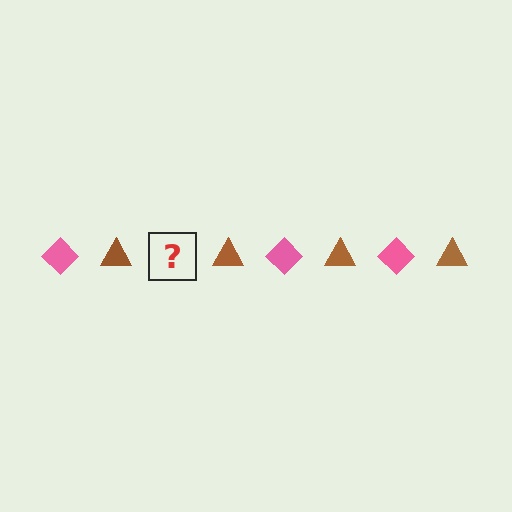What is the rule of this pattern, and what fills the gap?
The rule is that the pattern alternates between pink diamond and brown triangle. The gap should be filled with a pink diamond.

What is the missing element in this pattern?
The missing element is a pink diamond.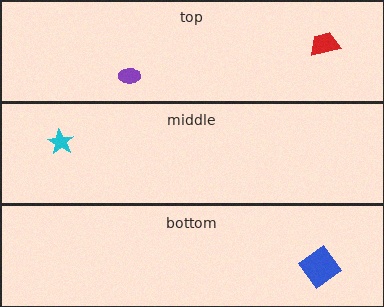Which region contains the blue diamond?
The bottom region.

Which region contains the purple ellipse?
The top region.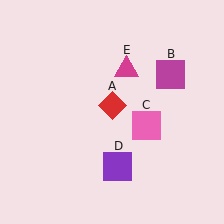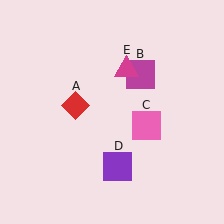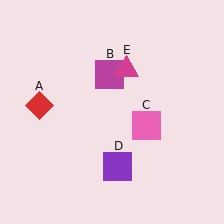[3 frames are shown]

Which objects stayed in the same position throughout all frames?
Pink square (object C) and purple square (object D) and magenta triangle (object E) remained stationary.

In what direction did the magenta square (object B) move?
The magenta square (object B) moved left.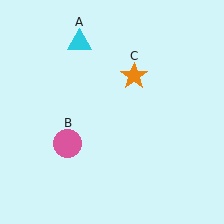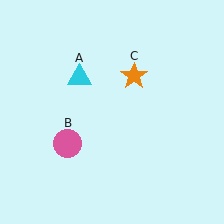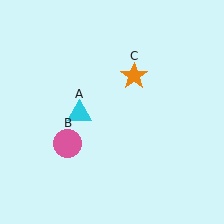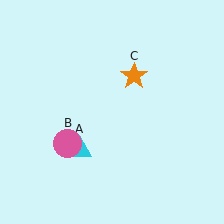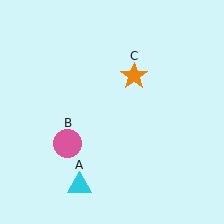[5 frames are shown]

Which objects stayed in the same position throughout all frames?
Pink circle (object B) and orange star (object C) remained stationary.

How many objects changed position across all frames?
1 object changed position: cyan triangle (object A).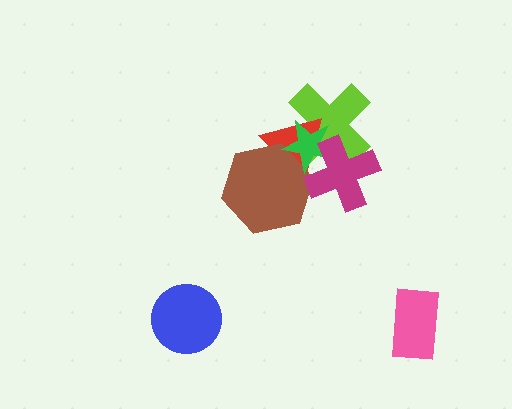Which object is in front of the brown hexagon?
The green star is in front of the brown hexagon.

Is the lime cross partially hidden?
Yes, it is partially covered by another shape.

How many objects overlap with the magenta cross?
3 objects overlap with the magenta cross.